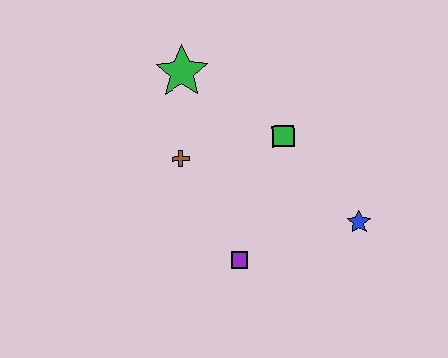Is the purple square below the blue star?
Yes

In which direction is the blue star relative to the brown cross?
The blue star is to the right of the brown cross.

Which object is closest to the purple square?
The brown cross is closest to the purple square.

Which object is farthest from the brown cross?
The blue star is farthest from the brown cross.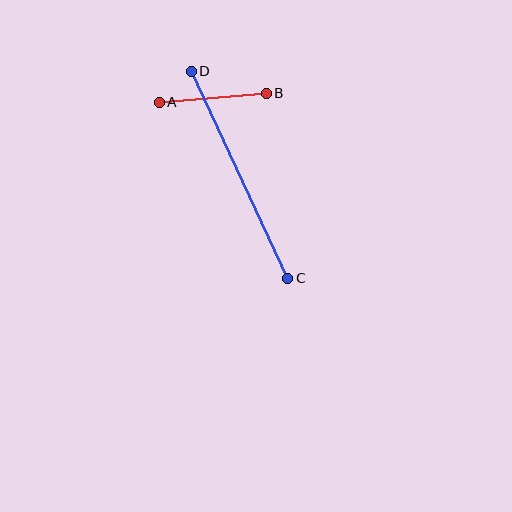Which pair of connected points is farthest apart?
Points C and D are farthest apart.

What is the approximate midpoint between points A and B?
The midpoint is at approximately (213, 98) pixels.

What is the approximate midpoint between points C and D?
The midpoint is at approximately (240, 175) pixels.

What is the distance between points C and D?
The distance is approximately 228 pixels.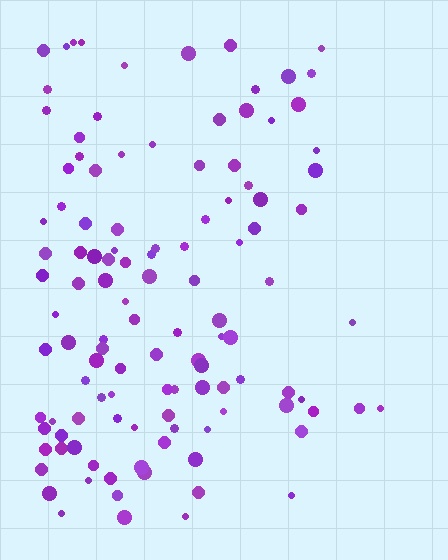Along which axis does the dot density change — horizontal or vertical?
Horizontal.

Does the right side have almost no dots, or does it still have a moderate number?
Still a moderate number, just noticeably fewer than the left.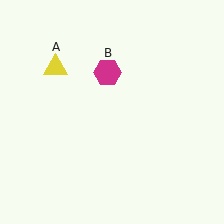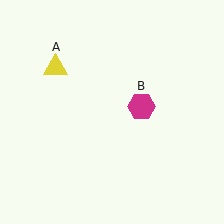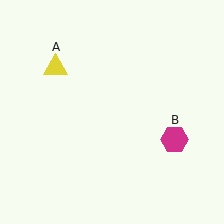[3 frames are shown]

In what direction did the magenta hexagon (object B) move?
The magenta hexagon (object B) moved down and to the right.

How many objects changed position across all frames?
1 object changed position: magenta hexagon (object B).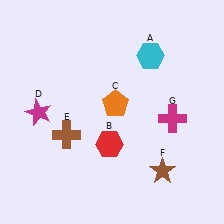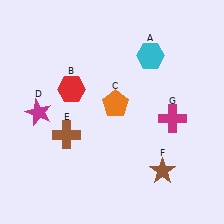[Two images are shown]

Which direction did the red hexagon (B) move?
The red hexagon (B) moved up.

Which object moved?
The red hexagon (B) moved up.